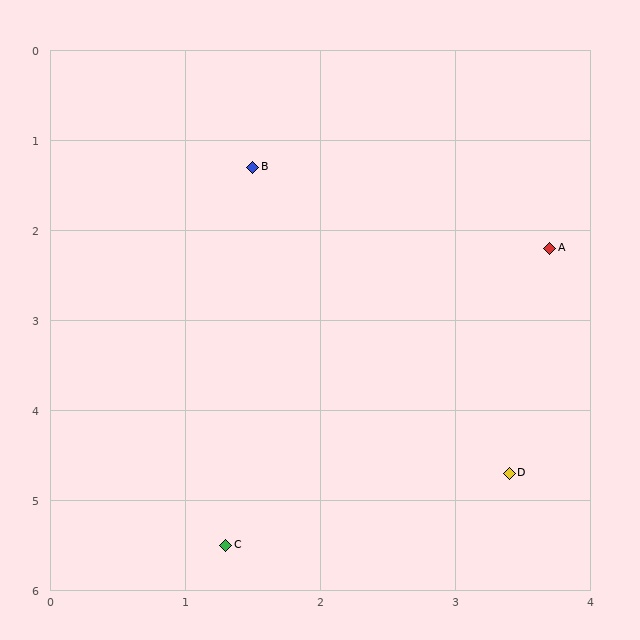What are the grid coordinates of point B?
Point B is at approximately (1.5, 1.3).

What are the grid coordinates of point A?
Point A is at approximately (3.7, 2.2).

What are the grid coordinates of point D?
Point D is at approximately (3.4, 4.7).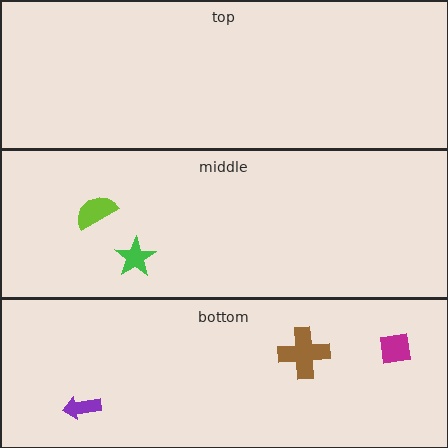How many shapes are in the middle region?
2.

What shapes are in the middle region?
The lime semicircle, the green star.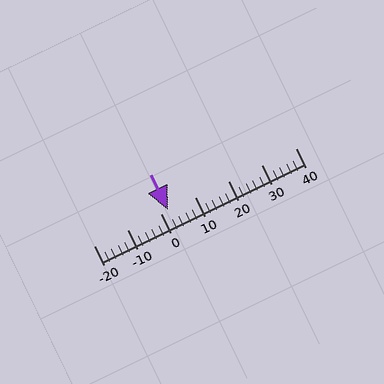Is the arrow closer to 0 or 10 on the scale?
The arrow is closer to 0.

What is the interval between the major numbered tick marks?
The major tick marks are spaced 10 units apart.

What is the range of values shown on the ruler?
The ruler shows values from -20 to 40.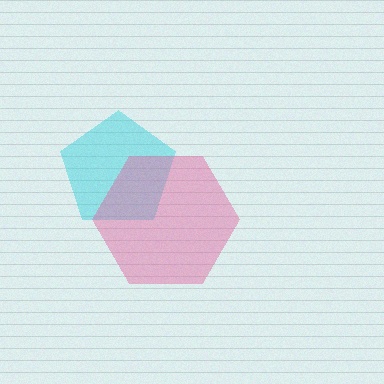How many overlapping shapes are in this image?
There are 2 overlapping shapes in the image.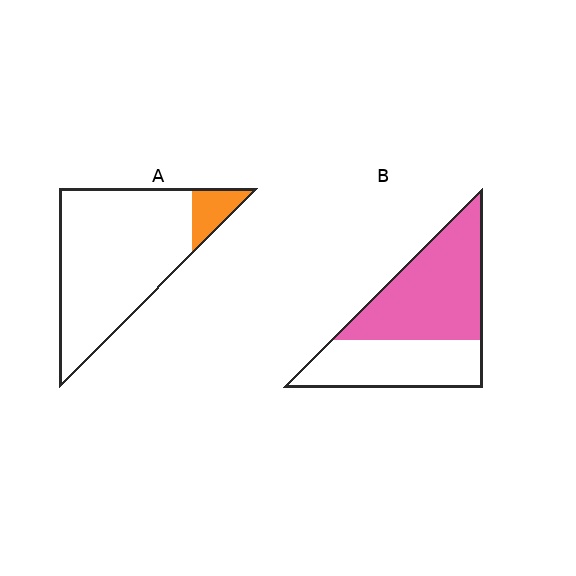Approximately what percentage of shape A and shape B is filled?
A is approximately 10% and B is approximately 60%.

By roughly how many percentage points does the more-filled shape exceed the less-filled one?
By roughly 45 percentage points (B over A).